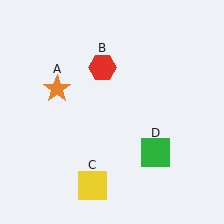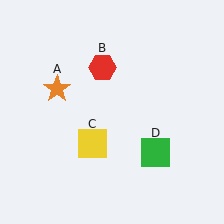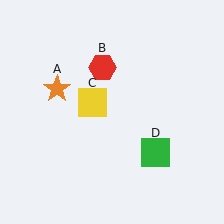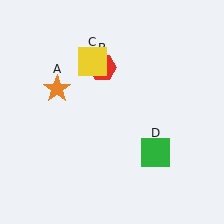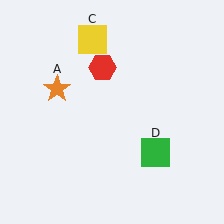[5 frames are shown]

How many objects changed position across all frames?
1 object changed position: yellow square (object C).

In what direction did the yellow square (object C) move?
The yellow square (object C) moved up.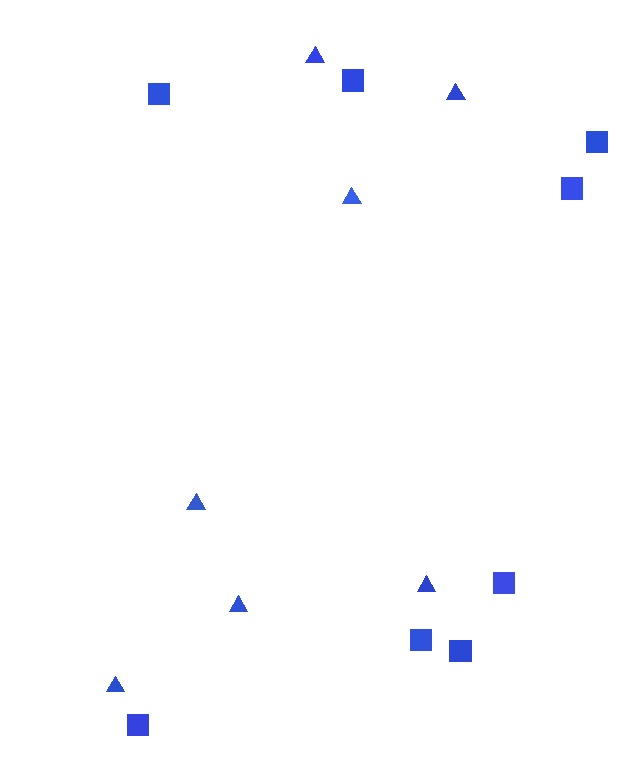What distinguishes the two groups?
There are 2 groups: one group of squares (8) and one group of triangles (7).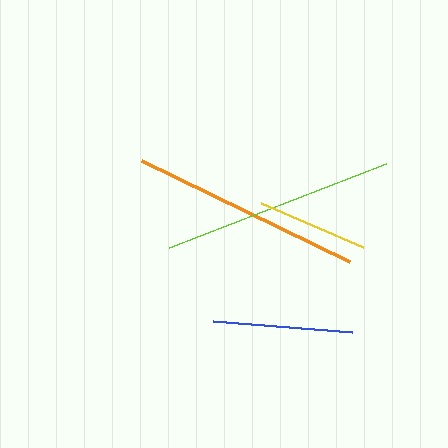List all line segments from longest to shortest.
From longest to shortest: lime, orange, blue, yellow.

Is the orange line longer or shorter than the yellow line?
The orange line is longer than the yellow line.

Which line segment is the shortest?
The yellow line is the shortest at approximately 111 pixels.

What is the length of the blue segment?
The blue segment is approximately 140 pixels long.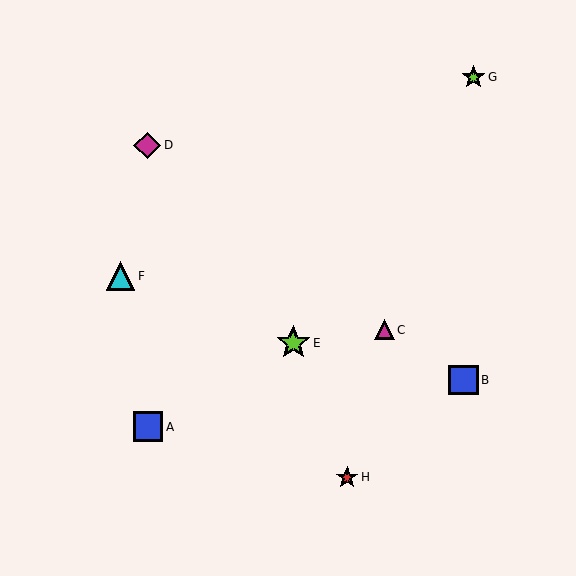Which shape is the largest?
The lime star (labeled E) is the largest.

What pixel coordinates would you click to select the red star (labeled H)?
Click at (347, 477) to select the red star H.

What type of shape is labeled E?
Shape E is a lime star.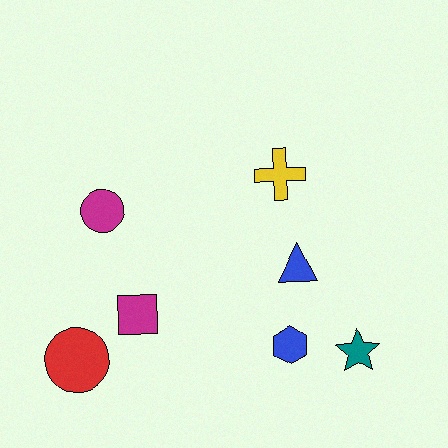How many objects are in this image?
There are 7 objects.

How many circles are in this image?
There are 2 circles.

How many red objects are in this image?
There is 1 red object.